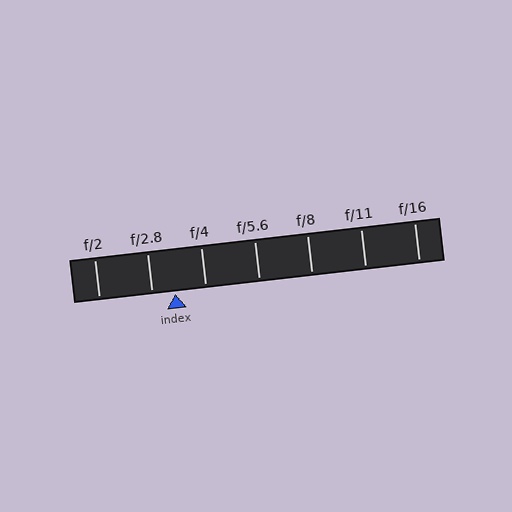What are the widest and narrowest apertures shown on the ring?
The widest aperture shown is f/2 and the narrowest is f/16.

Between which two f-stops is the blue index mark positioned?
The index mark is between f/2.8 and f/4.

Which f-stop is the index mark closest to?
The index mark is closest to f/2.8.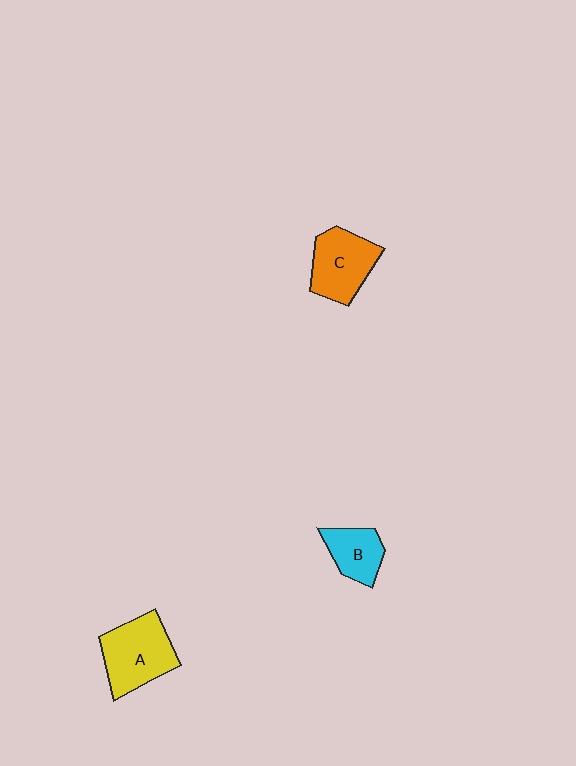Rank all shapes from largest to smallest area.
From largest to smallest: A (yellow), C (orange), B (cyan).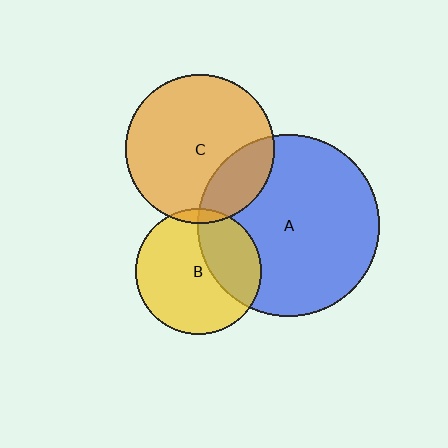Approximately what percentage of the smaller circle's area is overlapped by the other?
Approximately 5%.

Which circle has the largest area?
Circle A (blue).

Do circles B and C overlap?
Yes.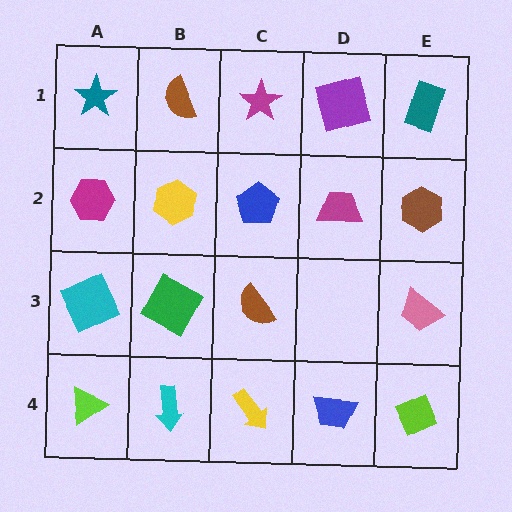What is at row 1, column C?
A magenta star.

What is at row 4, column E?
A lime diamond.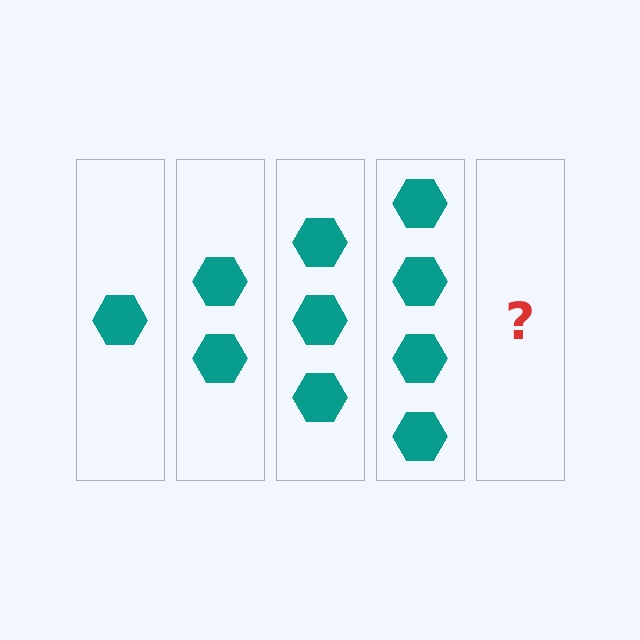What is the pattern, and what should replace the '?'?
The pattern is that each step adds one more hexagon. The '?' should be 5 hexagons.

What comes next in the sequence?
The next element should be 5 hexagons.